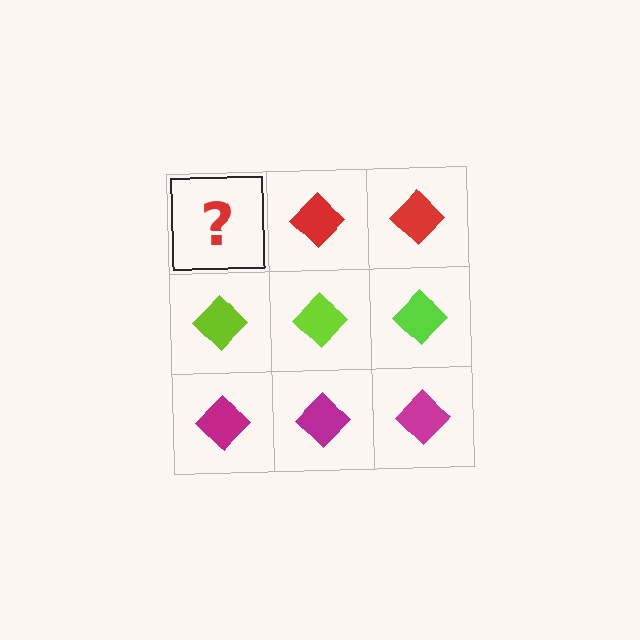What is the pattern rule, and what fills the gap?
The rule is that each row has a consistent color. The gap should be filled with a red diamond.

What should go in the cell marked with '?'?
The missing cell should contain a red diamond.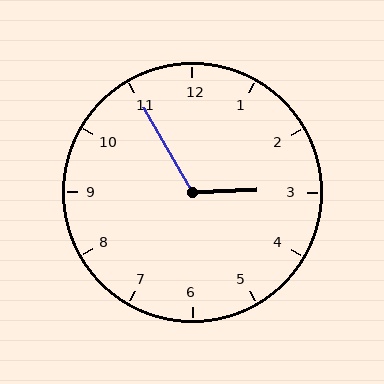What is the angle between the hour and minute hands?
Approximately 118 degrees.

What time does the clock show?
2:55.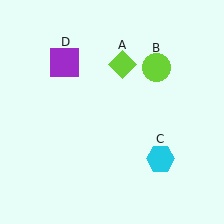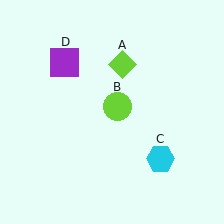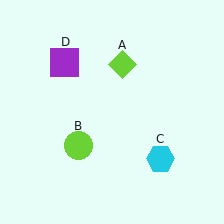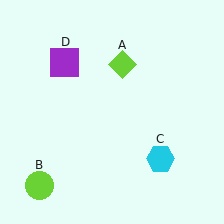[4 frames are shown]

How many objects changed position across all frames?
1 object changed position: lime circle (object B).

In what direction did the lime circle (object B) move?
The lime circle (object B) moved down and to the left.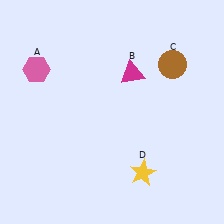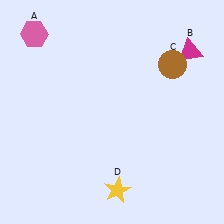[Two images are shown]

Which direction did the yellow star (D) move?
The yellow star (D) moved left.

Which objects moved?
The objects that moved are: the pink hexagon (A), the magenta triangle (B), the yellow star (D).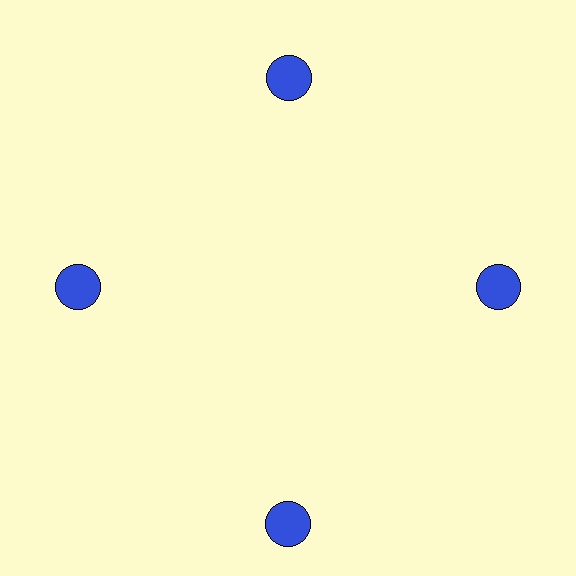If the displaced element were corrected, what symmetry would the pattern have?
It would have 4-fold rotational symmetry — the pattern would map onto itself every 90 degrees.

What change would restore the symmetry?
The symmetry would be restored by moving it inward, back onto the ring so that all 4 circles sit at equal angles and equal distance from the center.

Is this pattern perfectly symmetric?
No. The 4 blue circles are arranged in a ring, but one element near the 6 o'clock position is pushed outward from the center, breaking the 4-fold rotational symmetry.